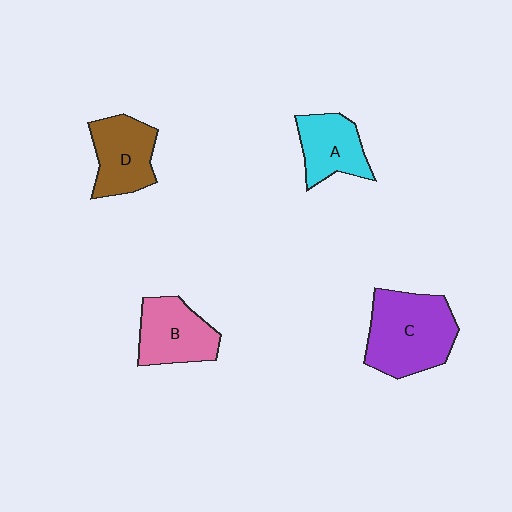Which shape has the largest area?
Shape C (purple).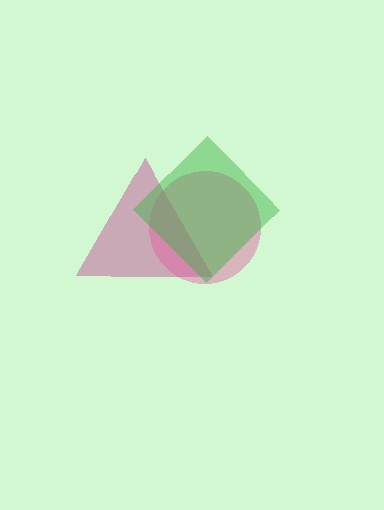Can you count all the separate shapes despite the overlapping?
Yes, there are 3 separate shapes.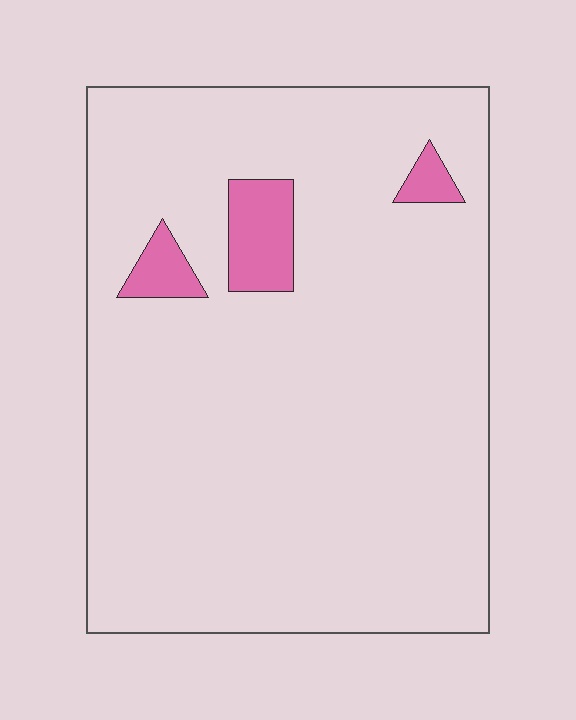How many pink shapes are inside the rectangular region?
3.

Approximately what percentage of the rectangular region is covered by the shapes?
Approximately 5%.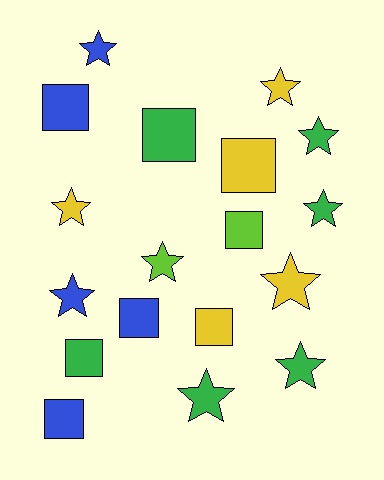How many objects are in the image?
There are 18 objects.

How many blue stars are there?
There are 2 blue stars.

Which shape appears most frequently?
Star, with 10 objects.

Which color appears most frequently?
Green, with 6 objects.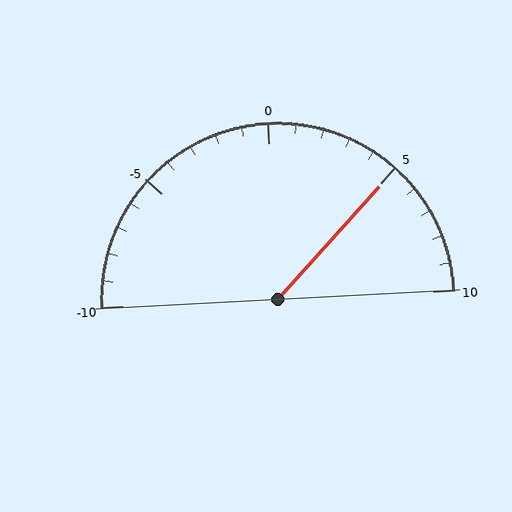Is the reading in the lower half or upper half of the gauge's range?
The reading is in the upper half of the range (-10 to 10).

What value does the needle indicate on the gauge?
The needle indicates approximately 5.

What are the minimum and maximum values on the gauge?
The gauge ranges from -10 to 10.